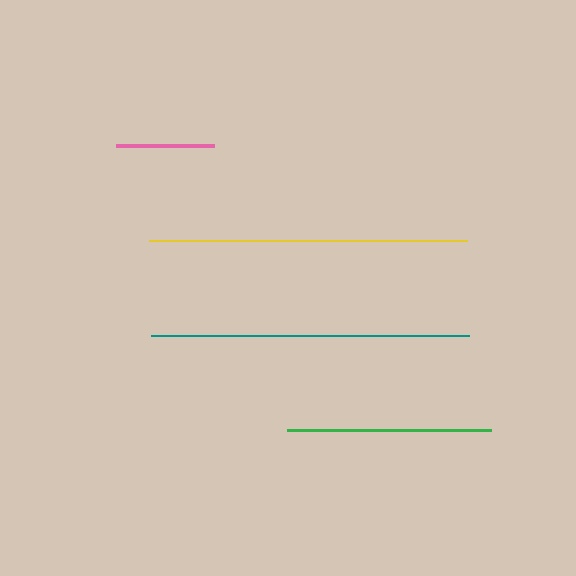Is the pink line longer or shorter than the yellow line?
The yellow line is longer than the pink line.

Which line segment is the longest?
The teal line is the longest at approximately 319 pixels.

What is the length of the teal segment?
The teal segment is approximately 319 pixels long.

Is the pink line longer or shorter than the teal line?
The teal line is longer than the pink line.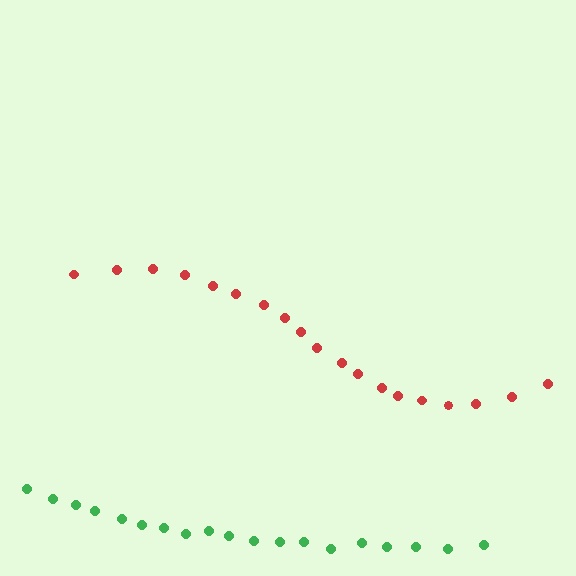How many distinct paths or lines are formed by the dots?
There are 2 distinct paths.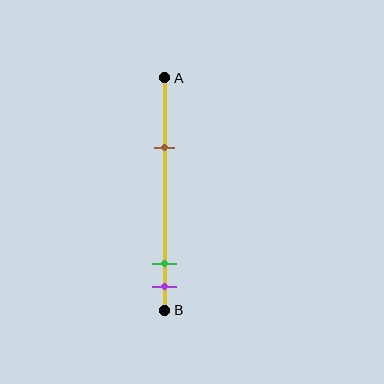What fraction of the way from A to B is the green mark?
The green mark is approximately 80% (0.8) of the way from A to B.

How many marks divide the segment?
There are 3 marks dividing the segment.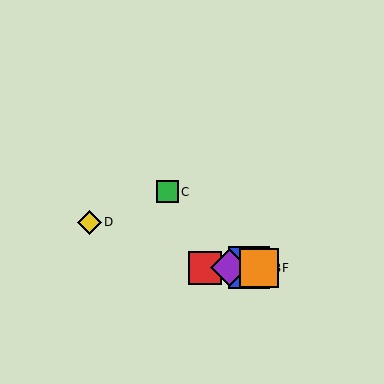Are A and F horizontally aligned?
Yes, both are at y≈268.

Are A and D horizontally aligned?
No, A is at y≈268 and D is at y≈222.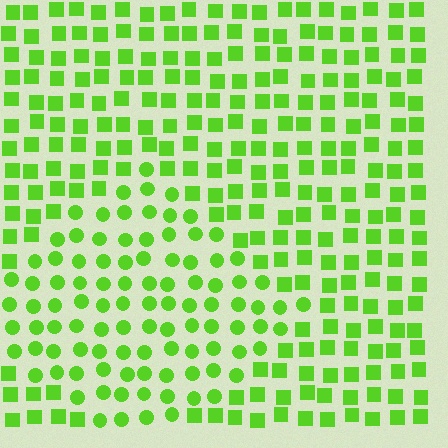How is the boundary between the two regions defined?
The boundary is defined by a change in element shape: circles inside vs. squares outside. All elements share the same color and spacing.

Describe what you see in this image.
The image is filled with small lime elements arranged in a uniform grid. A diamond-shaped region contains circles, while the surrounding area contains squares. The boundary is defined purely by the change in element shape.